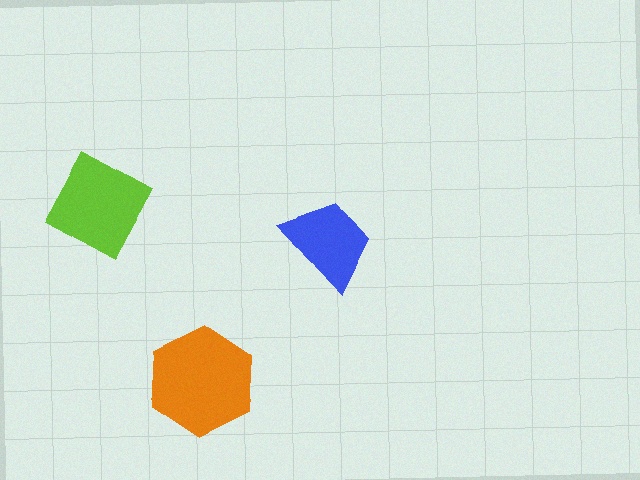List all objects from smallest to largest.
The blue trapezoid, the lime square, the orange hexagon.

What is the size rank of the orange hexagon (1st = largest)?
1st.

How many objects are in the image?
There are 3 objects in the image.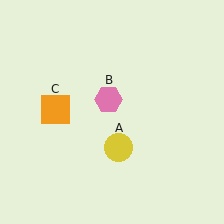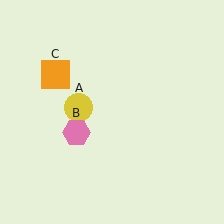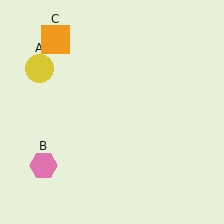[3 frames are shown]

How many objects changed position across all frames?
3 objects changed position: yellow circle (object A), pink hexagon (object B), orange square (object C).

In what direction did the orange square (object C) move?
The orange square (object C) moved up.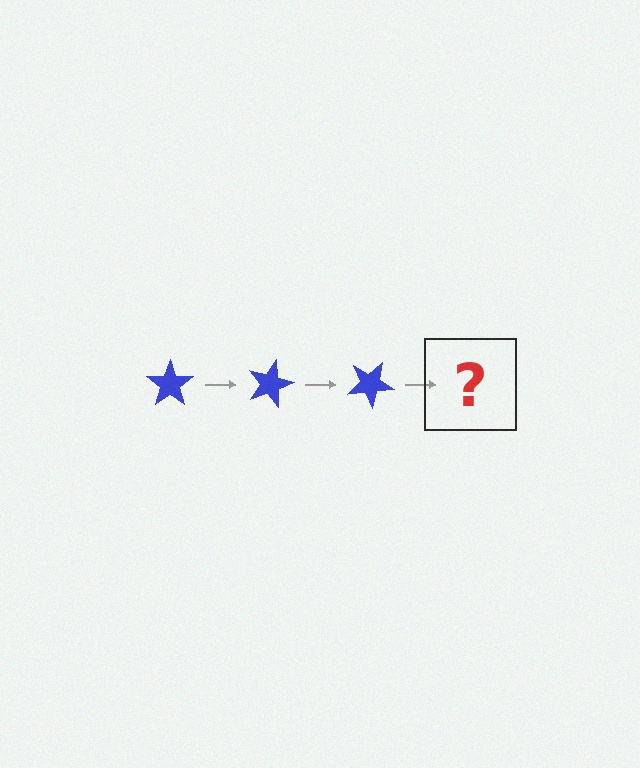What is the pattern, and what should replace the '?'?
The pattern is that the star rotates 15 degrees each step. The '?' should be a blue star rotated 45 degrees.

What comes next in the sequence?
The next element should be a blue star rotated 45 degrees.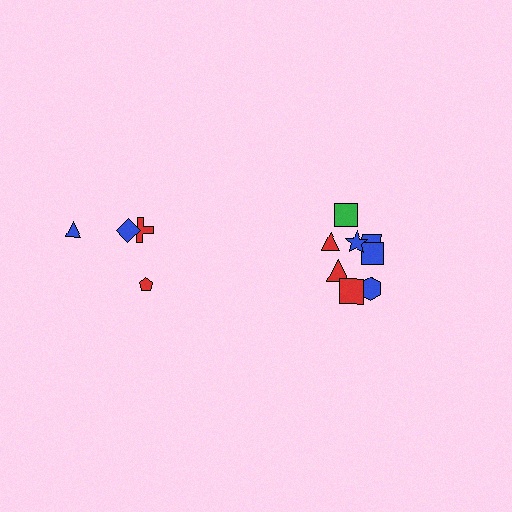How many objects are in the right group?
There are 8 objects.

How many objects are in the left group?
There are 4 objects.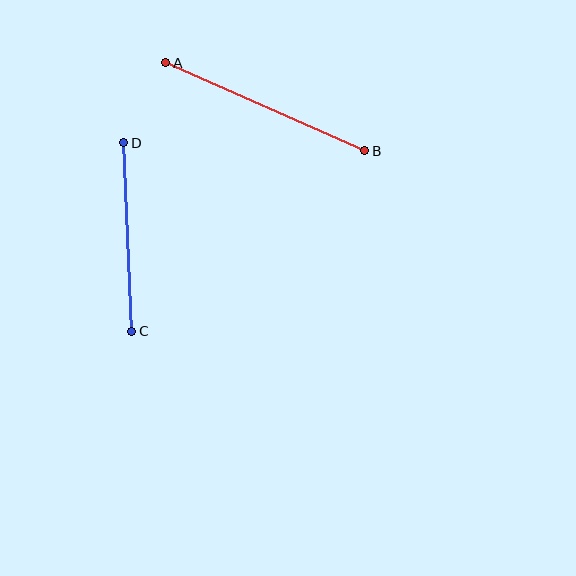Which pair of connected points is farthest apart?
Points A and B are farthest apart.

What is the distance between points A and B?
The distance is approximately 218 pixels.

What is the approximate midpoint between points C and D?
The midpoint is at approximately (128, 237) pixels.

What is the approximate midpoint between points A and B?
The midpoint is at approximately (265, 107) pixels.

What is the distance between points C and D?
The distance is approximately 188 pixels.